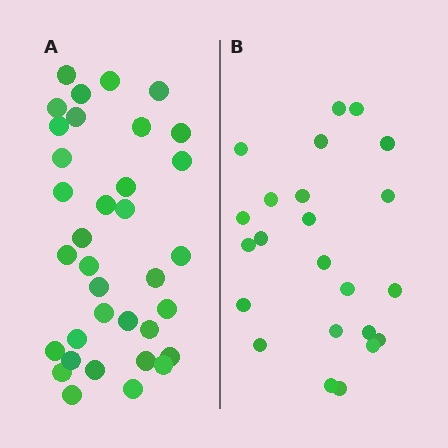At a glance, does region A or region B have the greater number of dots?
Region A (the left region) has more dots.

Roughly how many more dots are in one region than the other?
Region A has roughly 12 or so more dots than region B.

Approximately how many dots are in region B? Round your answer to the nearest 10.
About 20 dots. (The exact count is 23, which rounds to 20.)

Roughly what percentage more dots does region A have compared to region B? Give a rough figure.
About 50% more.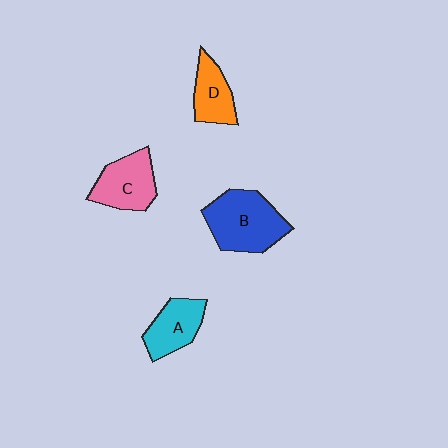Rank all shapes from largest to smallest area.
From largest to smallest: B (blue), C (pink), A (cyan), D (orange).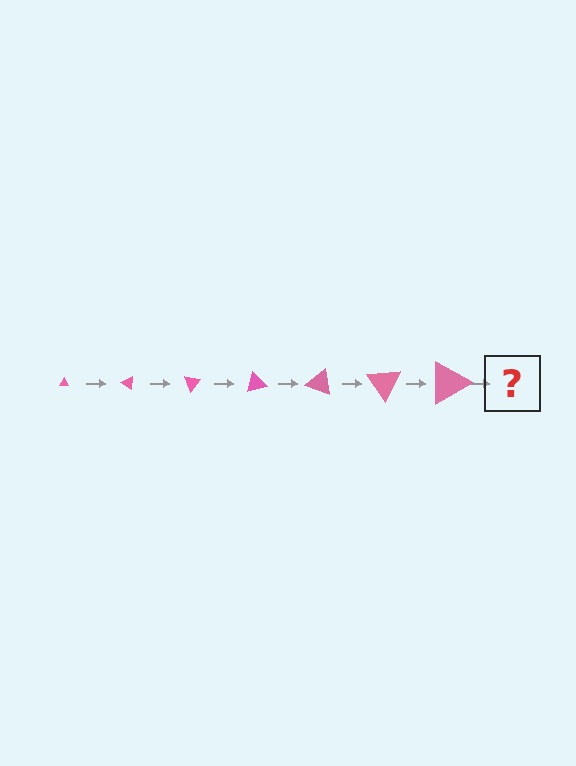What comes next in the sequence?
The next element should be a triangle, larger than the previous one and rotated 245 degrees from the start.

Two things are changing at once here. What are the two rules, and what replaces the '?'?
The two rules are that the triangle grows larger each step and it rotates 35 degrees each step. The '?' should be a triangle, larger than the previous one and rotated 245 degrees from the start.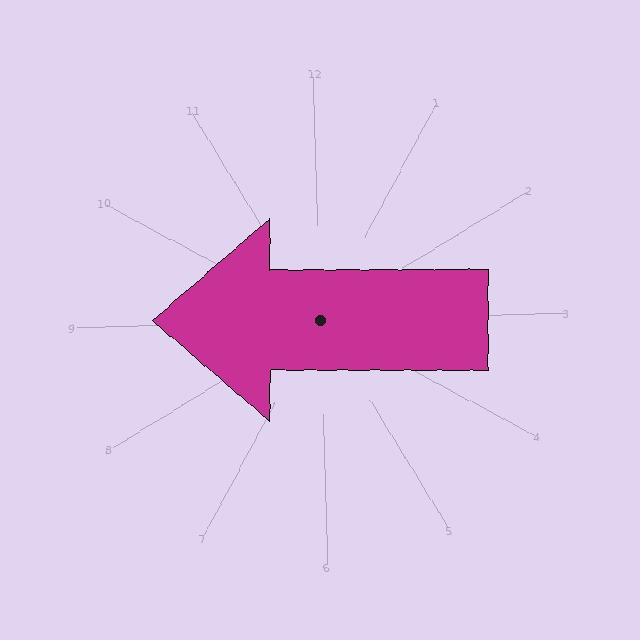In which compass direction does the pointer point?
West.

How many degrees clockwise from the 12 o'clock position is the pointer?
Approximately 272 degrees.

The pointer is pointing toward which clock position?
Roughly 9 o'clock.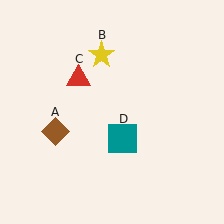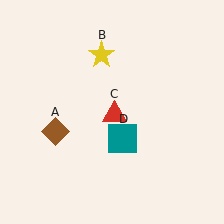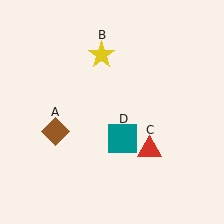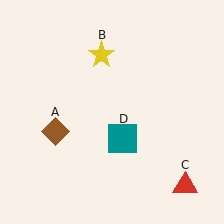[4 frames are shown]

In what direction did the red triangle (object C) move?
The red triangle (object C) moved down and to the right.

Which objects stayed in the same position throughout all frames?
Brown diamond (object A) and yellow star (object B) and teal square (object D) remained stationary.